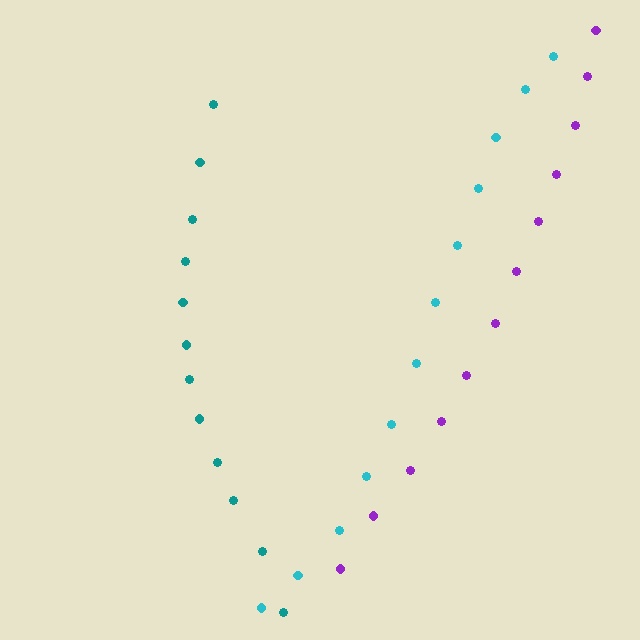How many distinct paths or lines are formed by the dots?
There are 3 distinct paths.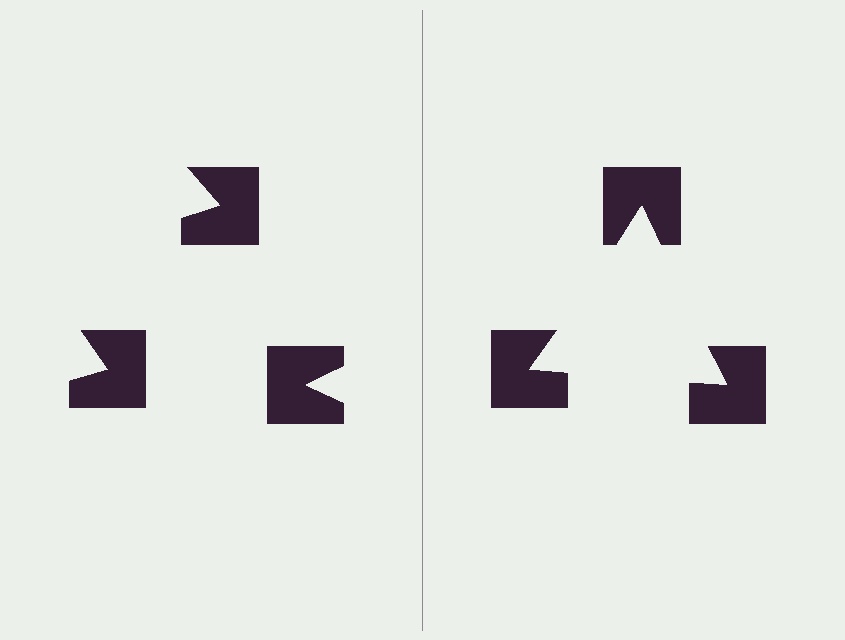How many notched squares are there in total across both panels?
6 — 3 on each side.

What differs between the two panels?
The notched squares are positioned identically on both sides; only the wedge orientations differ. On the right they align to a triangle; on the left they are misaligned.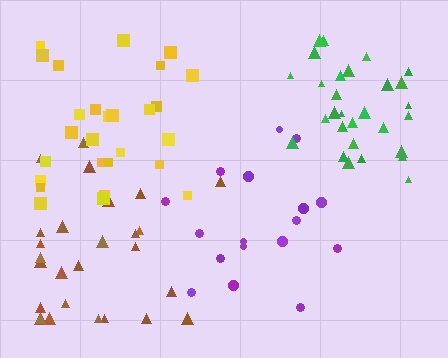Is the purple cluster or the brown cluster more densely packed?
Brown.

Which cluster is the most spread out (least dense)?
Purple.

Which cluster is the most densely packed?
Green.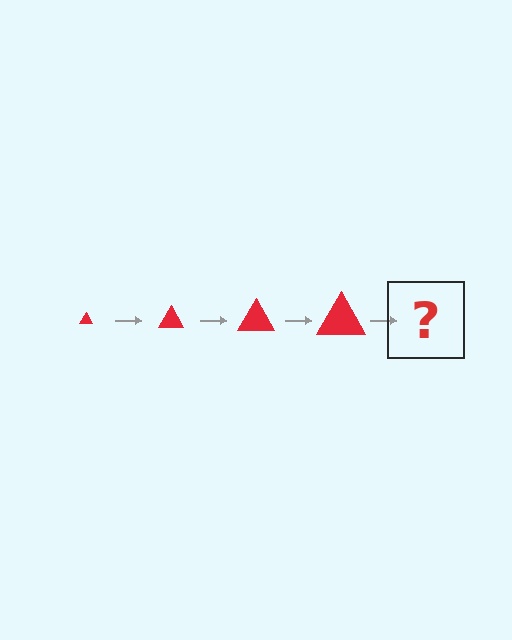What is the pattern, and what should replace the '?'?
The pattern is that the triangle gets progressively larger each step. The '?' should be a red triangle, larger than the previous one.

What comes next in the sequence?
The next element should be a red triangle, larger than the previous one.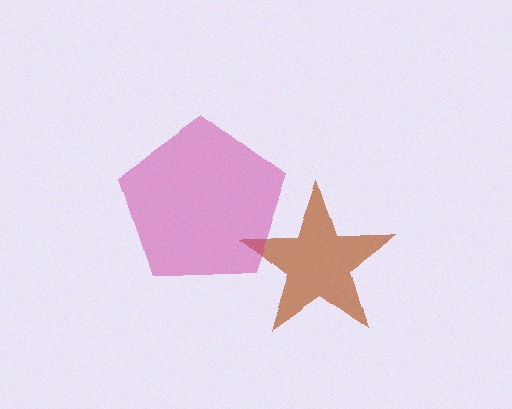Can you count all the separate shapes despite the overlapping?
Yes, there are 2 separate shapes.